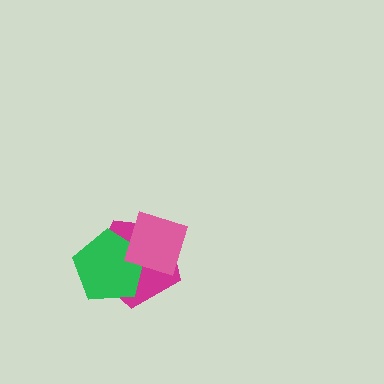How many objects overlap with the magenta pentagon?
2 objects overlap with the magenta pentagon.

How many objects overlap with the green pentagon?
2 objects overlap with the green pentagon.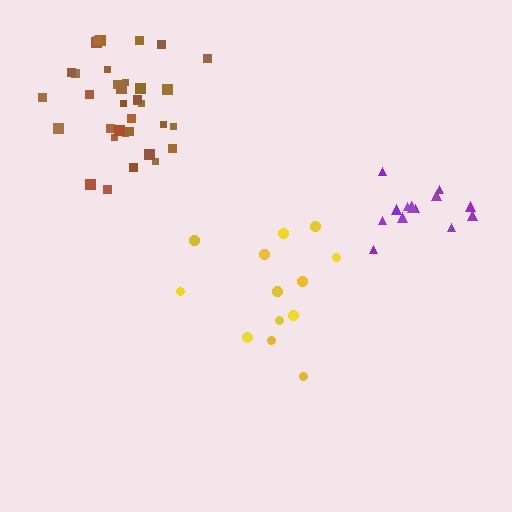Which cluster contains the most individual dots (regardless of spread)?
Brown (35).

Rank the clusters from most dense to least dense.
brown, purple, yellow.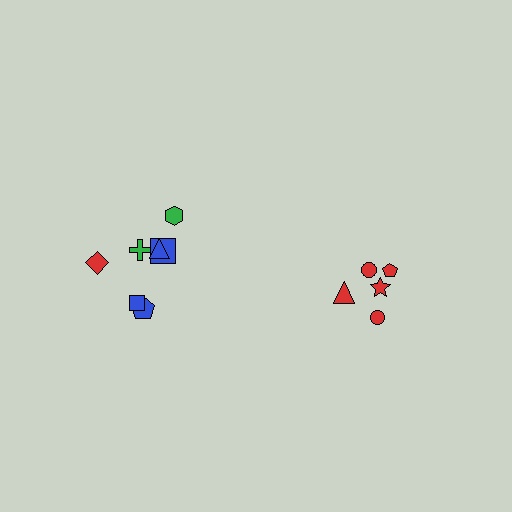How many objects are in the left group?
There are 7 objects.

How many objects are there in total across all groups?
There are 12 objects.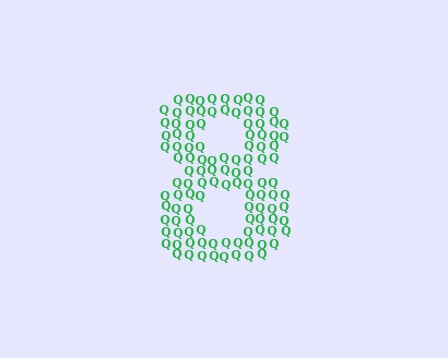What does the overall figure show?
The overall figure shows the digit 8.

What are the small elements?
The small elements are letter Q's.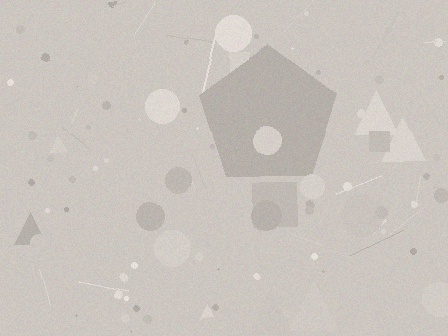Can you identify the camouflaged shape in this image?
The camouflaged shape is a pentagon.